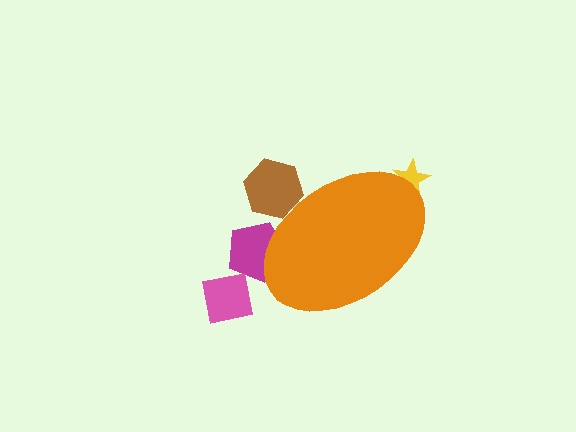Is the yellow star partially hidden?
Yes, the yellow star is partially hidden behind the orange ellipse.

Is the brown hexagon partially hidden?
Yes, the brown hexagon is partially hidden behind the orange ellipse.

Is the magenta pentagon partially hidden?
Yes, the magenta pentagon is partially hidden behind the orange ellipse.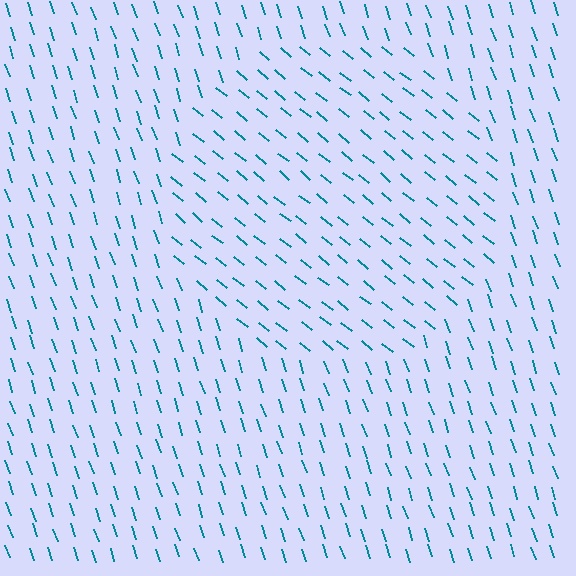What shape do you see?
I see a circle.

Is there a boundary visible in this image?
Yes, there is a texture boundary formed by a change in line orientation.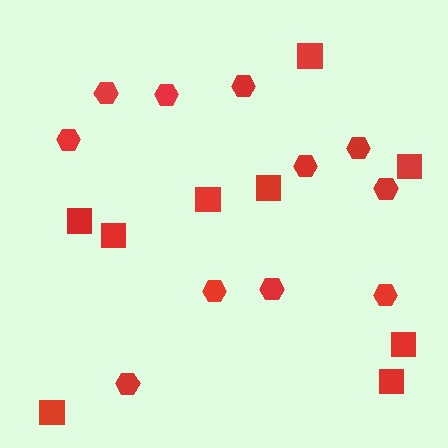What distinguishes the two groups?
There are 2 groups: one group of hexagons (11) and one group of squares (9).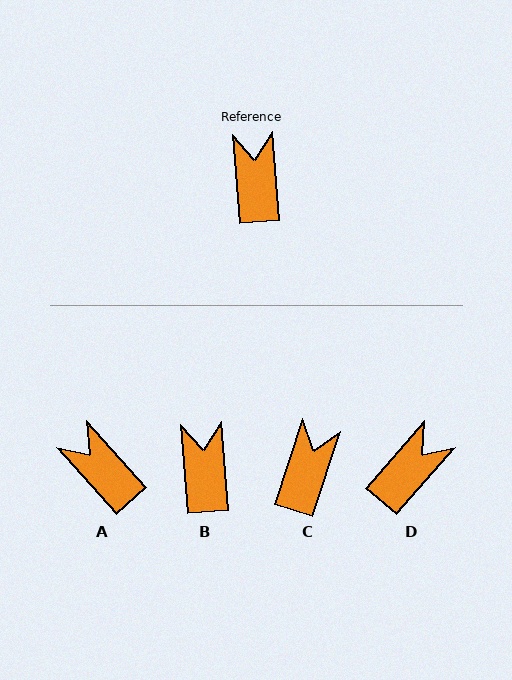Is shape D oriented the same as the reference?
No, it is off by about 45 degrees.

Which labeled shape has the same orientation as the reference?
B.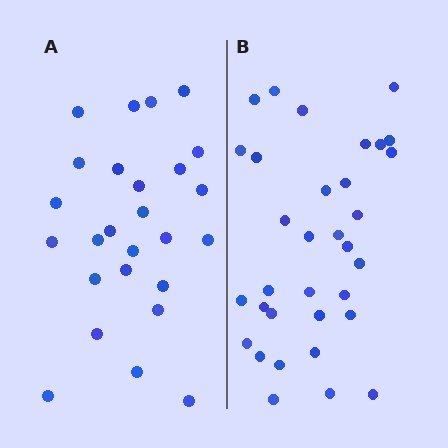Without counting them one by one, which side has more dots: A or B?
Region B (the right region) has more dots.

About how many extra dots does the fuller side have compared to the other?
Region B has roughly 8 or so more dots than region A.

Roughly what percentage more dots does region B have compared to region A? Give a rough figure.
About 25% more.